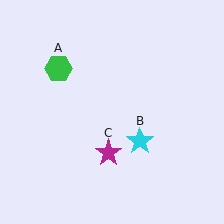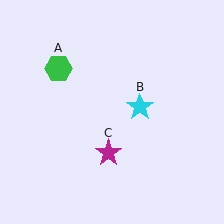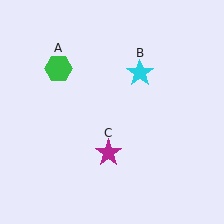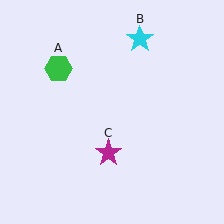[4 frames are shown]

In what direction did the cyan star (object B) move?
The cyan star (object B) moved up.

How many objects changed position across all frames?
1 object changed position: cyan star (object B).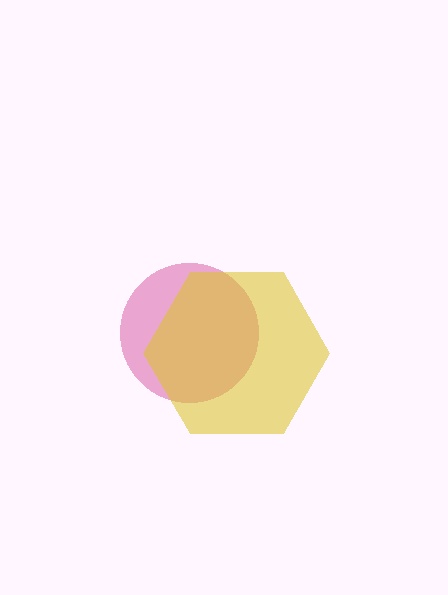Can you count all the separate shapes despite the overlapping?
Yes, there are 2 separate shapes.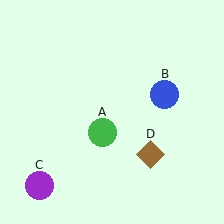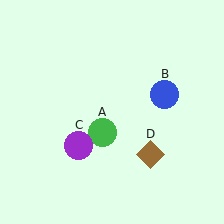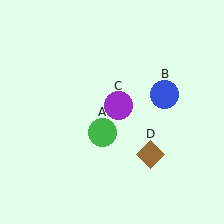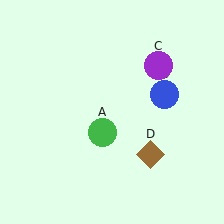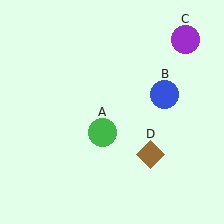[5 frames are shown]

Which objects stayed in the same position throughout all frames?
Green circle (object A) and blue circle (object B) and brown diamond (object D) remained stationary.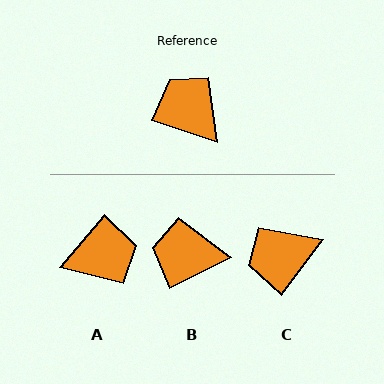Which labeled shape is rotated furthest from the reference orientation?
A, about 112 degrees away.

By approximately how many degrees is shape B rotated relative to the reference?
Approximately 45 degrees counter-clockwise.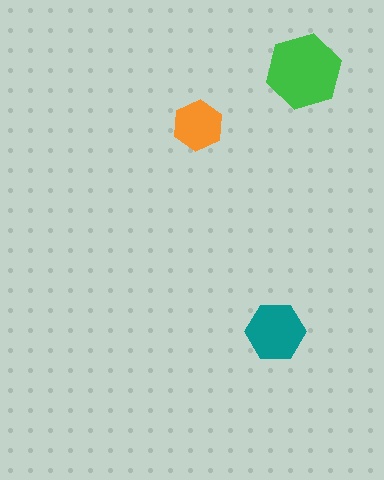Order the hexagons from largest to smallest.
the green one, the teal one, the orange one.